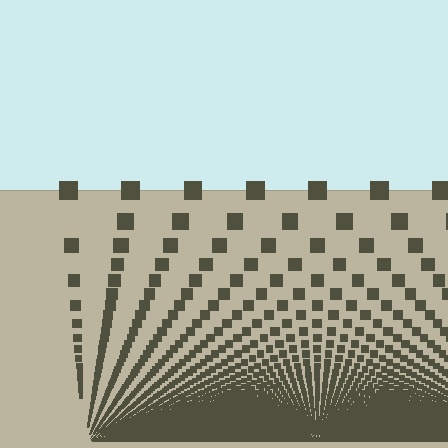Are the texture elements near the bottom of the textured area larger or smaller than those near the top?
Smaller. The gradient is inverted — elements near the bottom are smaller and denser.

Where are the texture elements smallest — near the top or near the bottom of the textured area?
Near the bottom.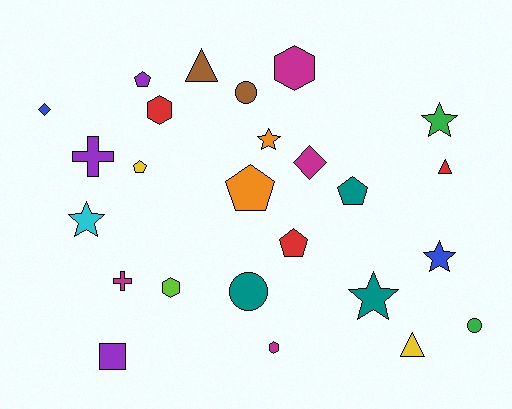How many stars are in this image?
There are 5 stars.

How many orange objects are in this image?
There are 2 orange objects.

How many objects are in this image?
There are 25 objects.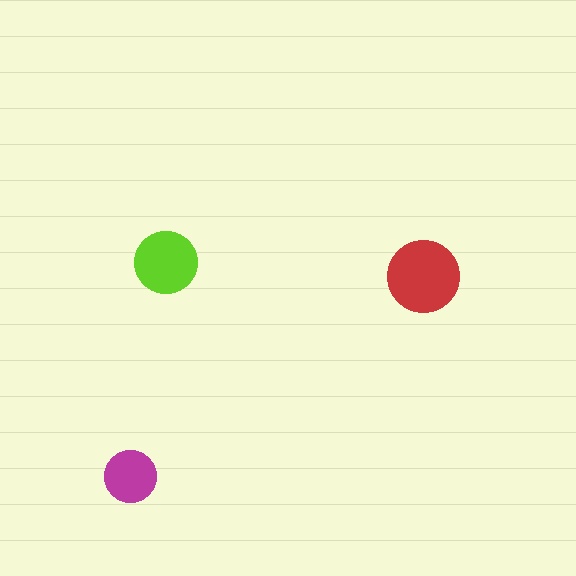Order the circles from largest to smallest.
the red one, the lime one, the magenta one.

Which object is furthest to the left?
The magenta circle is leftmost.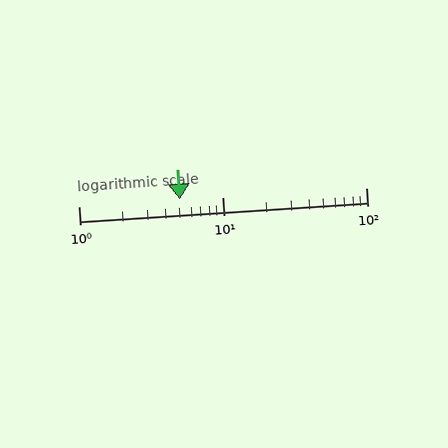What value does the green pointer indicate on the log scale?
The pointer indicates approximately 5.1.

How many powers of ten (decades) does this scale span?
The scale spans 2 decades, from 1 to 100.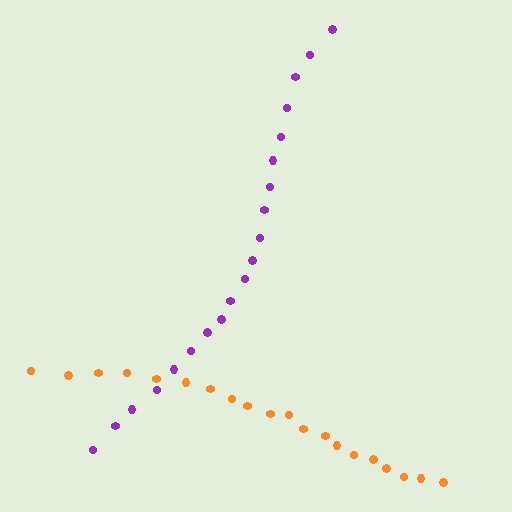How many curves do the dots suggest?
There are 2 distinct paths.